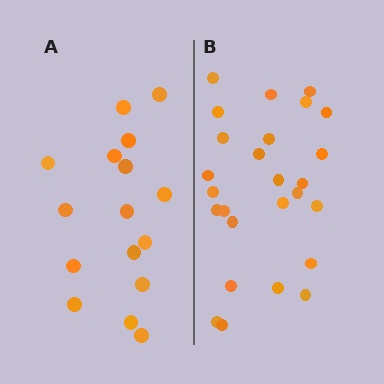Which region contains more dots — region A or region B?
Region B (the right region) has more dots.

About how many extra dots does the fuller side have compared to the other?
Region B has roughly 10 or so more dots than region A.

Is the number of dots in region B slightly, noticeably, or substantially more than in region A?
Region B has substantially more. The ratio is roughly 1.6 to 1.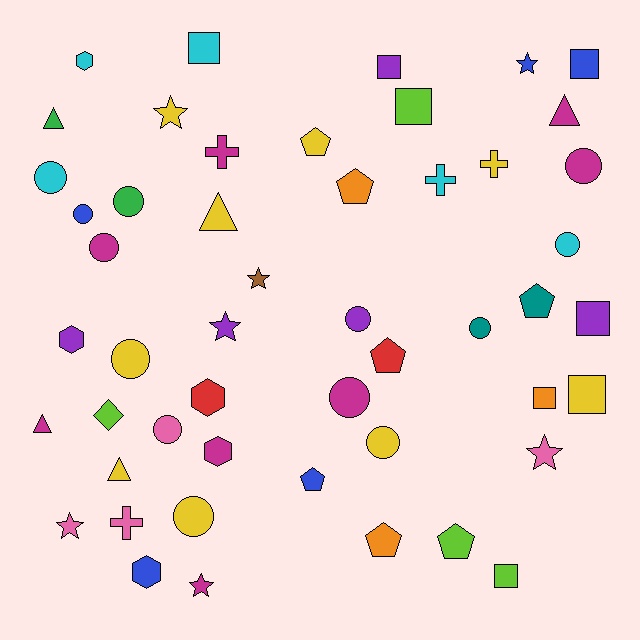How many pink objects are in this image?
There are 4 pink objects.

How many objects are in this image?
There are 50 objects.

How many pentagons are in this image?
There are 7 pentagons.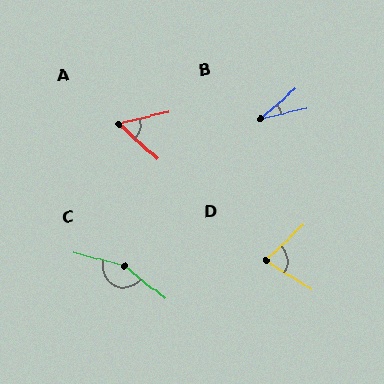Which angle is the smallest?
B, at approximately 28 degrees.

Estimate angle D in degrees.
Approximately 76 degrees.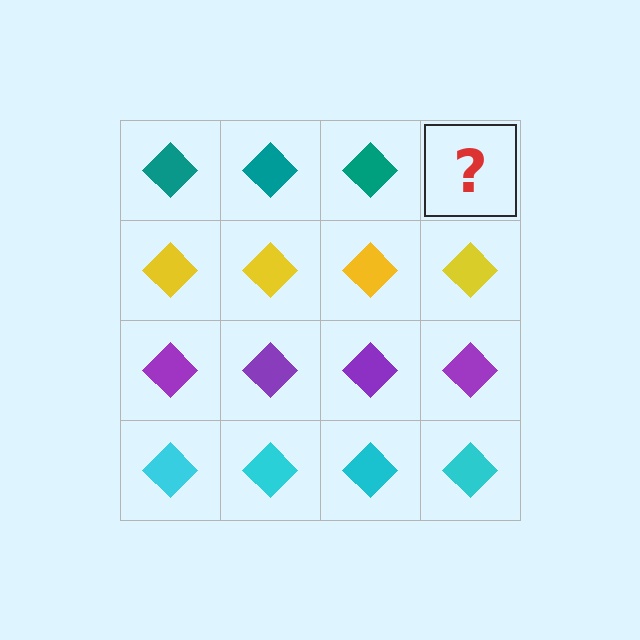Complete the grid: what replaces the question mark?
The question mark should be replaced with a teal diamond.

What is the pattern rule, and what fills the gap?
The rule is that each row has a consistent color. The gap should be filled with a teal diamond.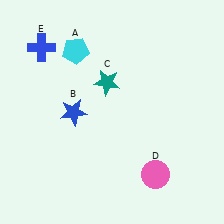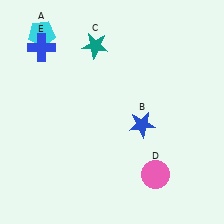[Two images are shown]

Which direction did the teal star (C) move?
The teal star (C) moved up.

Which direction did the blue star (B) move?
The blue star (B) moved right.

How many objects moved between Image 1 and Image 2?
3 objects moved between the two images.